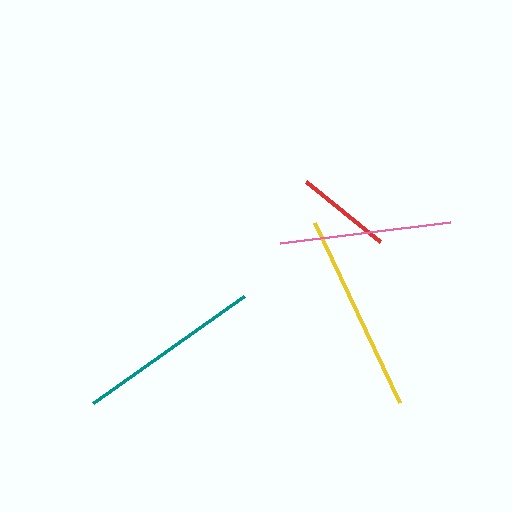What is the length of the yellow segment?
The yellow segment is approximately 200 pixels long.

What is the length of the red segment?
The red segment is approximately 95 pixels long.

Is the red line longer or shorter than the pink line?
The pink line is longer than the red line.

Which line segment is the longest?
The yellow line is the longest at approximately 200 pixels.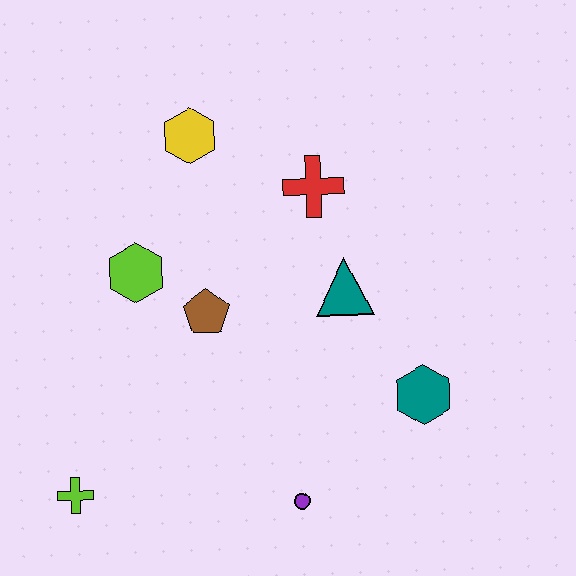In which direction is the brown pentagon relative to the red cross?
The brown pentagon is below the red cross.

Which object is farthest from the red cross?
The lime cross is farthest from the red cross.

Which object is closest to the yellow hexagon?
The red cross is closest to the yellow hexagon.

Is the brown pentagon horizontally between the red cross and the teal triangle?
No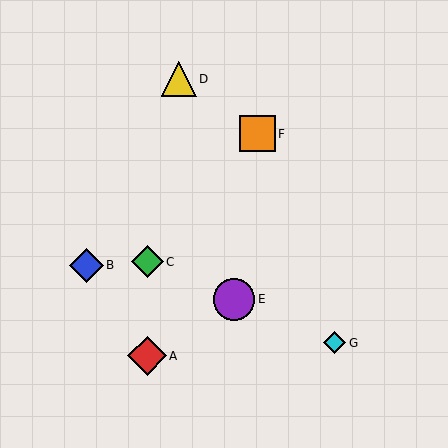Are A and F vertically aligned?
No, A is at x≈147 and F is at x≈257.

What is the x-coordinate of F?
Object F is at x≈257.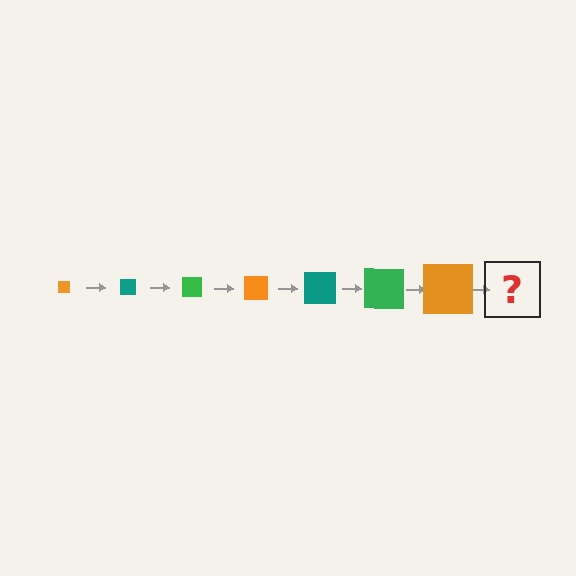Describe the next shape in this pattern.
It should be a teal square, larger than the previous one.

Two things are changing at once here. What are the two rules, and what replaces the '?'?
The two rules are that the square grows larger each step and the color cycles through orange, teal, and green. The '?' should be a teal square, larger than the previous one.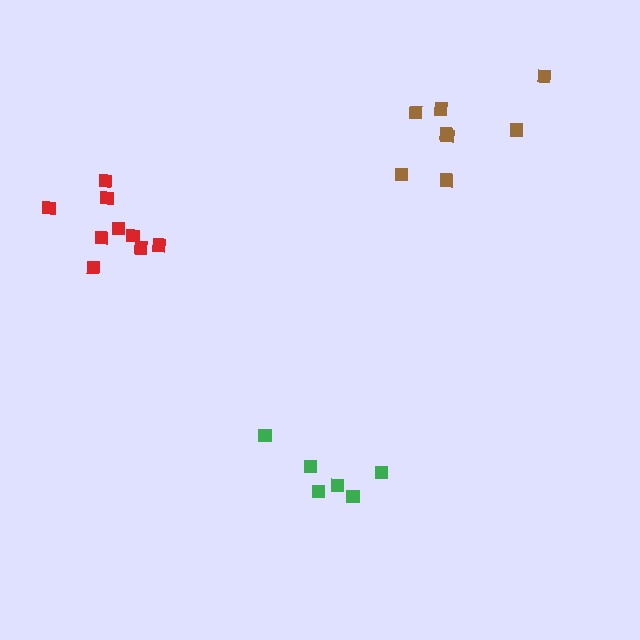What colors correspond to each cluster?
The clusters are colored: red, brown, green.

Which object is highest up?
The brown cluster is topmost.